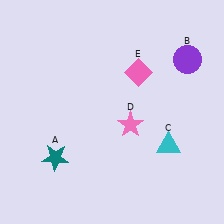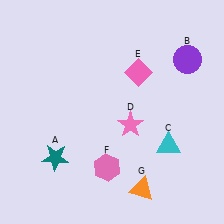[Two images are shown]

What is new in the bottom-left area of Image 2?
A pink hexagon (F) was added in the bottom-left area of Image 2.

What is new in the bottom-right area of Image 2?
An orange triangle (G) was added in the bottom-right area of Image 2.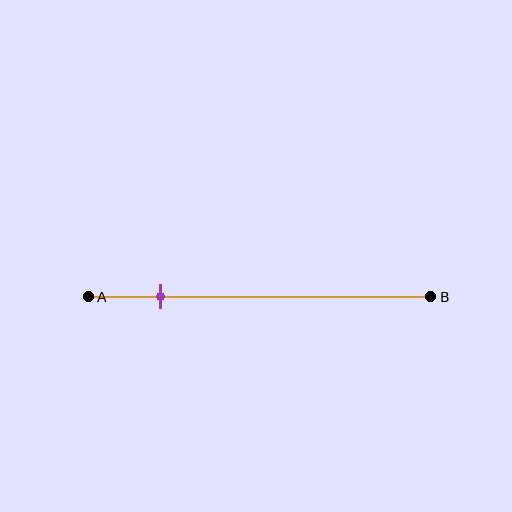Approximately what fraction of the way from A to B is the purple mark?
The purple mark is approximately 20% of the way from A to B.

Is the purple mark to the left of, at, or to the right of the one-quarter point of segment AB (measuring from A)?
The purple mark is to the left of the one-quarter point of segment AB.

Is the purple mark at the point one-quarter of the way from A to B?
No, the mark is at about 20% from A, not at the 25% one-quarter point.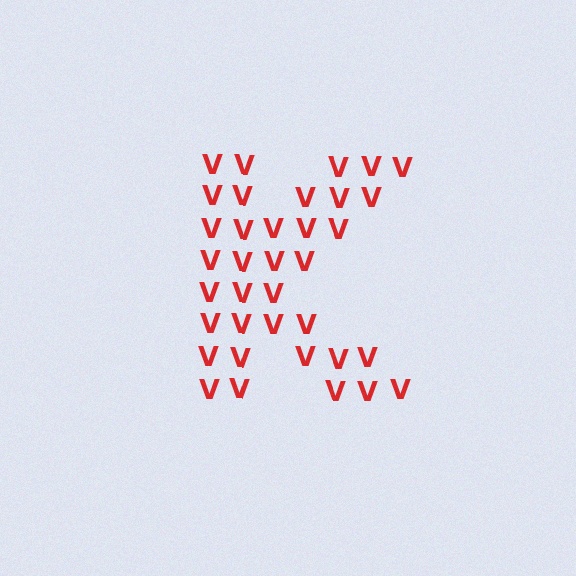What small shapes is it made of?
It is made of small letter V's.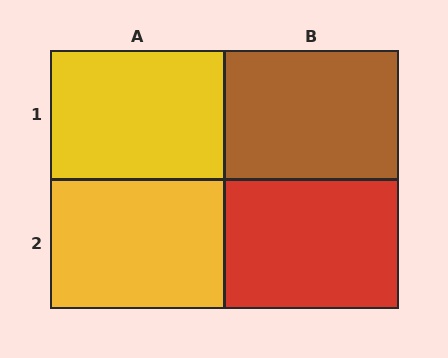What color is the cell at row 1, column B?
Brown.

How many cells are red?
1 cell is red.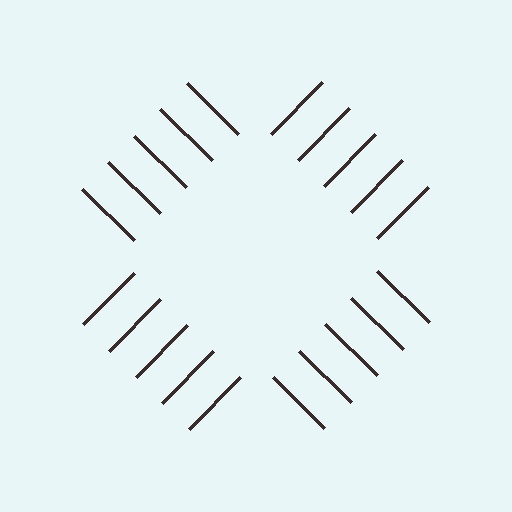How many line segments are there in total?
20 — 5 along each of the 4 edges.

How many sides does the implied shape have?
4 sides — the line-ends trace a square.